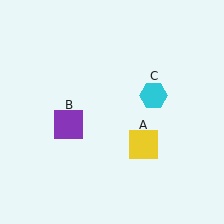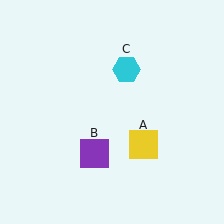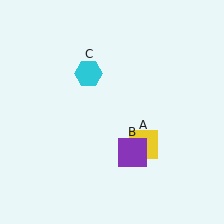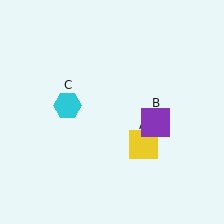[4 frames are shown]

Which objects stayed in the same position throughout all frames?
Yellow square (object A) remained stationary.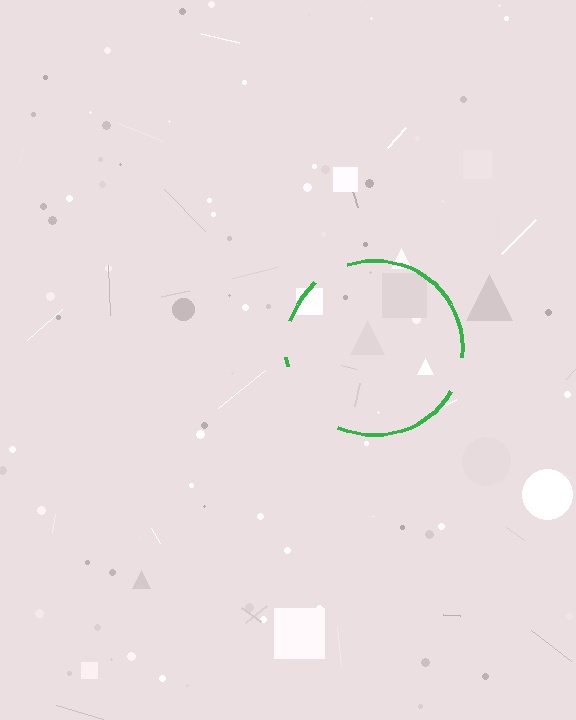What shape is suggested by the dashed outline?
The dashed outline suggests a circle.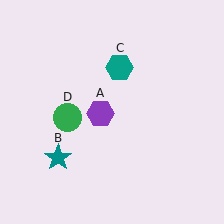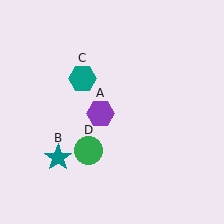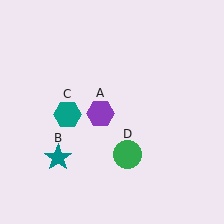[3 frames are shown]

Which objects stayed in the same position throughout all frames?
Purple hexagon (object A) and teal star (object B) remained stationary.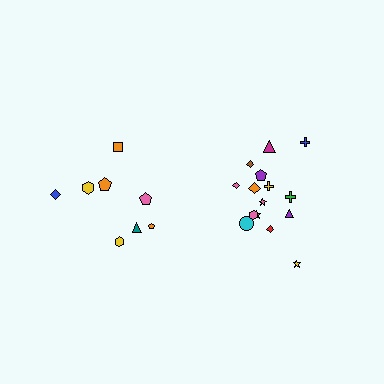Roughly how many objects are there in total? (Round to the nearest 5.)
Roughly 25 objects in total.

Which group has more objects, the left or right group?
The right group.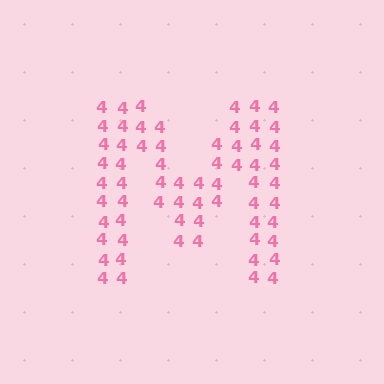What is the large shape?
The large shape is the letter M.